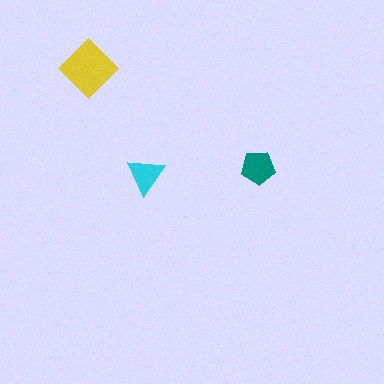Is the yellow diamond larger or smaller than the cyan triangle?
Larger.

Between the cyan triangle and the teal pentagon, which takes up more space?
The teal pentagon.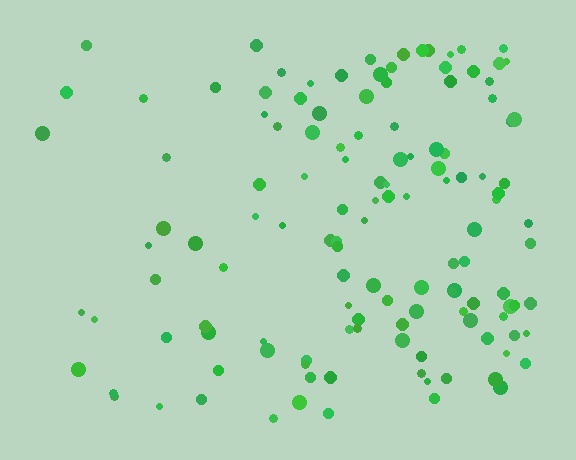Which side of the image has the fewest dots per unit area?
The left.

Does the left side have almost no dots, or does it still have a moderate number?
Still a moderate number, just noticeably fewer than the right.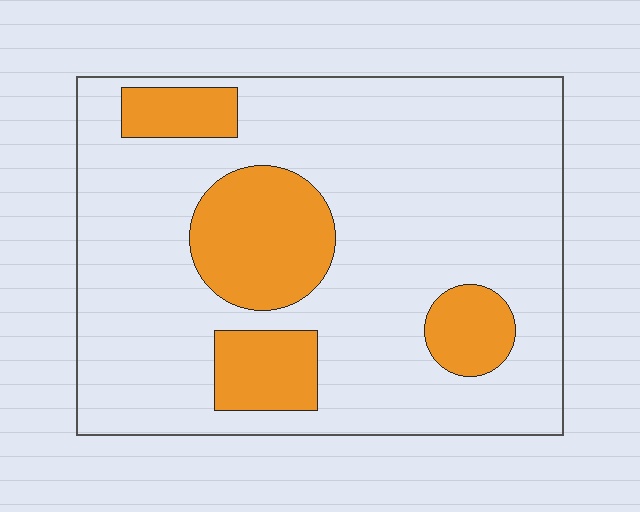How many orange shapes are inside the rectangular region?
4.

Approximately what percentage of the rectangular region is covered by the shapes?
Approximately 20%.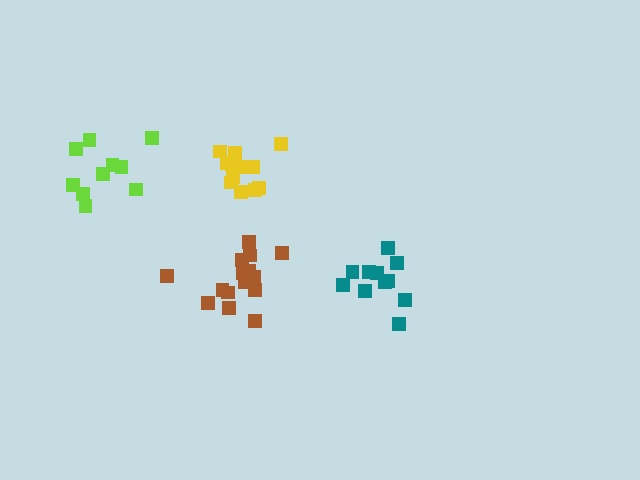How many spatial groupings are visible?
There are 4 spatial groupings.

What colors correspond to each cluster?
The clusters are colored: lime, teal, yellow, brown.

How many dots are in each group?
Group 1: 10 dots, Group 2: 11 dots, Group 3: 12 dots, Group 4: 15 dots (48 total).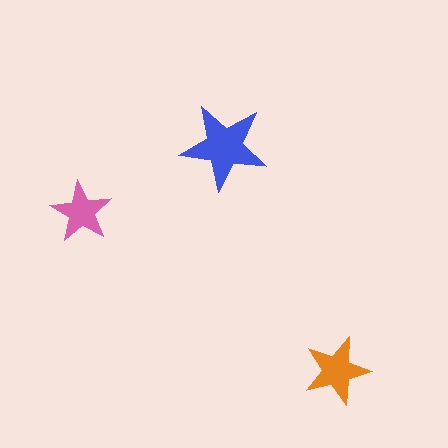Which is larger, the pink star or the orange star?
The orange one.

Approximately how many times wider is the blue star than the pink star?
About 1.5 times wider.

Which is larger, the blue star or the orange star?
The blue one.